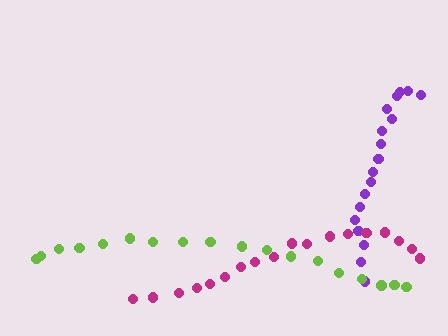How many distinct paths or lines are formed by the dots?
There are 3 distinct paths.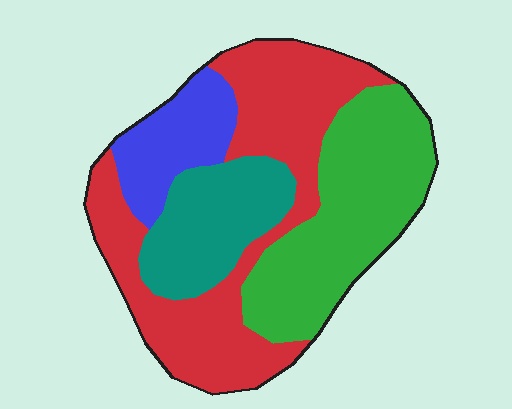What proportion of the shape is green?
Green covers around 30% of the shape.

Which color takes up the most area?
Red, at roughly 40%.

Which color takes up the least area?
Blue, at roughly 15%.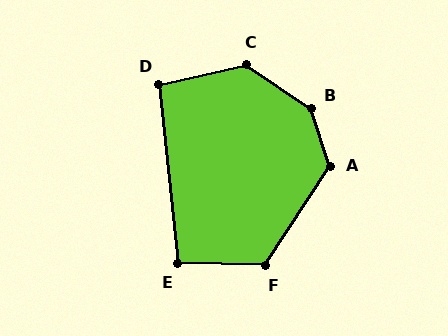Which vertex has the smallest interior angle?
D, at approximately 97 degrees.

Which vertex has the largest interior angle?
B, at approximately 142 degrees.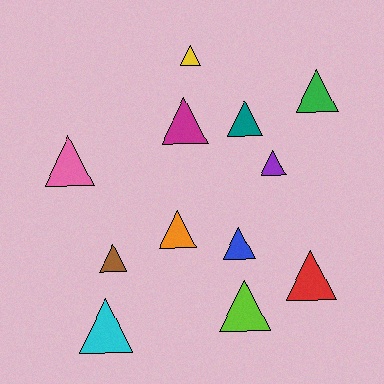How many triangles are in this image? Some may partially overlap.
There are 12 triangles.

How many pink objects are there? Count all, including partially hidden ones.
There is 1 pink object.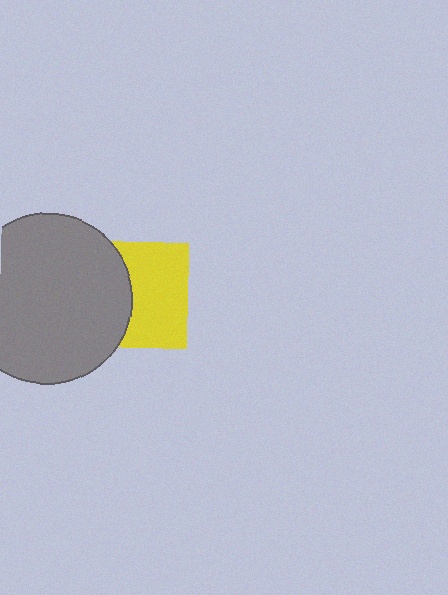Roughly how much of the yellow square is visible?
About half of it is visible (roughly 57%).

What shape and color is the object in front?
The object in front is a gray circle.